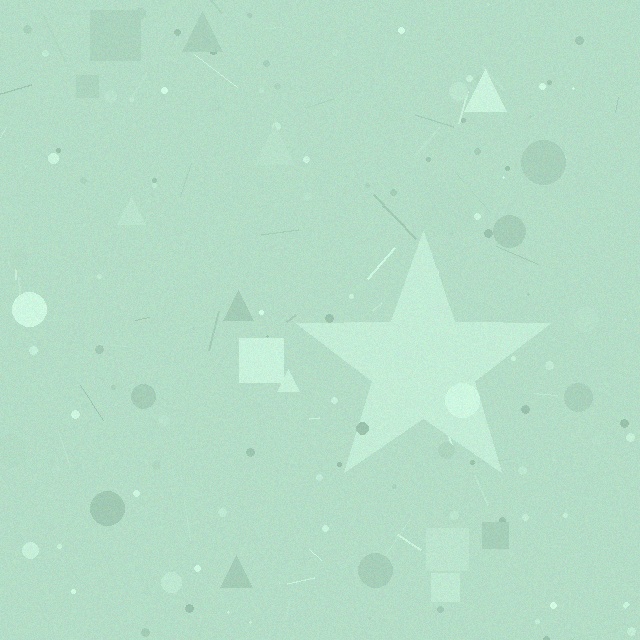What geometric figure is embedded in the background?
A star is embedded in the background.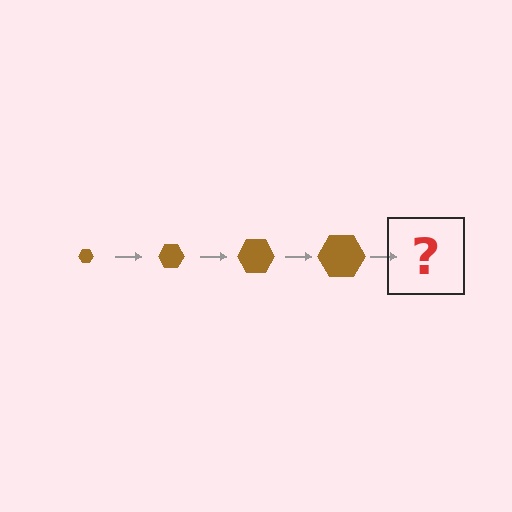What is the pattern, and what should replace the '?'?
The pattern is that the hexagon gets progressively larger each step. The '?' should be a brown hexagon, larger than the previous one.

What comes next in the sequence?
The next element should be a brown hexagon, larger than the previous one.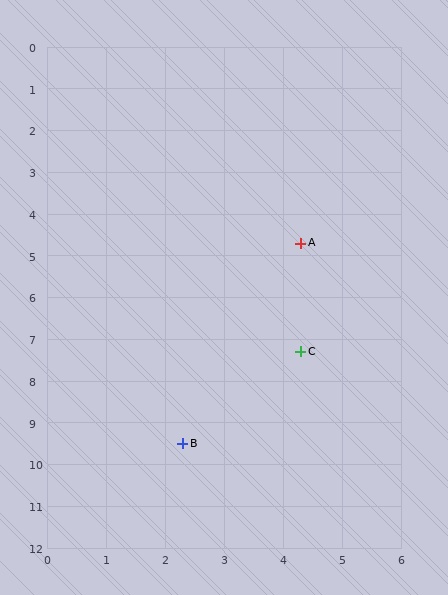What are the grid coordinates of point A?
Point A is at approximately (4.3, 4.7).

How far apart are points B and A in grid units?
Points B and A are about 5.2 grid units apart.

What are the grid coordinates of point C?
Point C is at approximately (4.3, 7.3).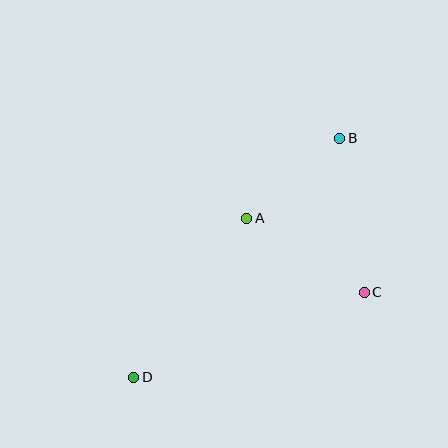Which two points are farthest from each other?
Points B and D are farthest from each other.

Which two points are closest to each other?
Points A and B are closest to each other.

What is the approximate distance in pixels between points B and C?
The distance between B and C is approximately 156 pixels.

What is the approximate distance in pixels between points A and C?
The distance between A and C is approximately 139 pixels.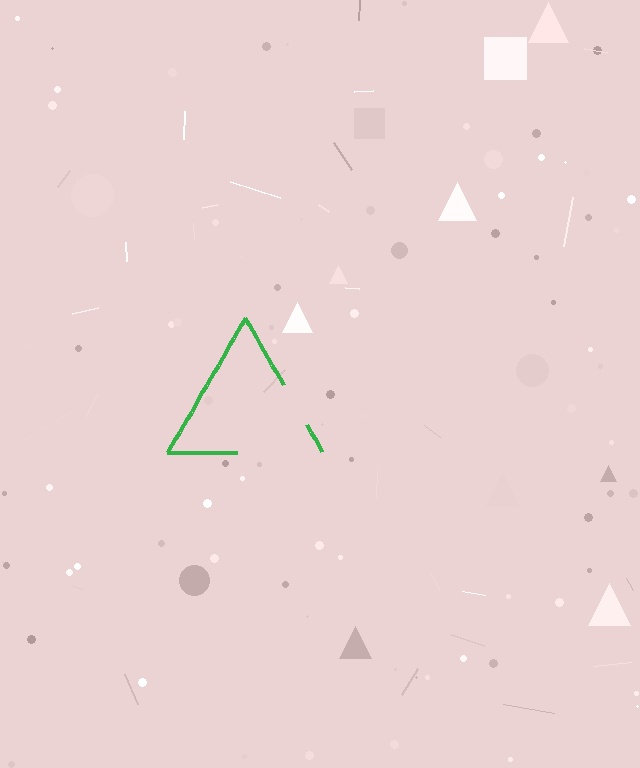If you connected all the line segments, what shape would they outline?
They would outline a triangle.